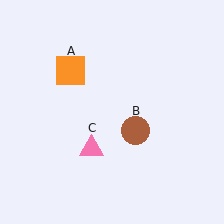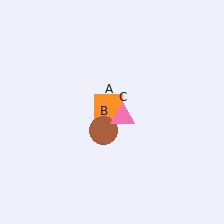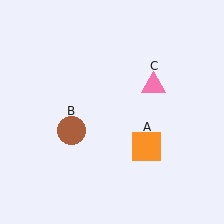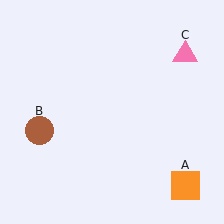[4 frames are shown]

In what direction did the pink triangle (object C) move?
The pink triangle (object C) moved up and to the right.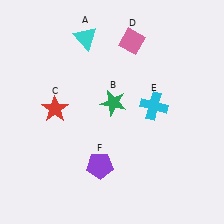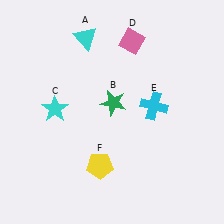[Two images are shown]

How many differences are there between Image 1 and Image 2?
There are 2 differences between the two images.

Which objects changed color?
C changed from red to cyan. F changed from purple to yellow.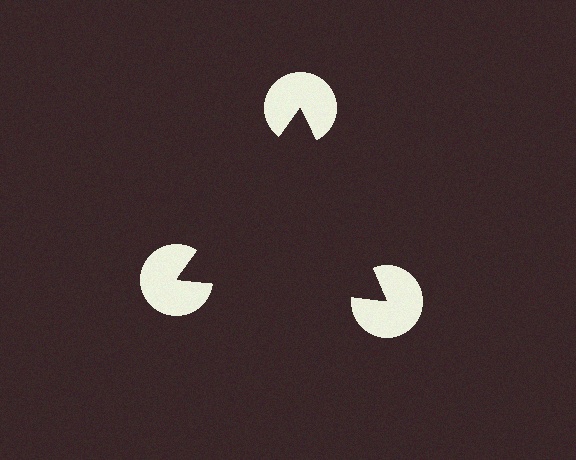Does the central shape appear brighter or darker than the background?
It typically appears slightly darker than the background, even though no actual brightness change is drawn.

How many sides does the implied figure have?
3 sides.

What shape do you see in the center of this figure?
An illusory triangle — its edges are inferred from the aligned wedge cuts in the pac-man discs, not physically drawn.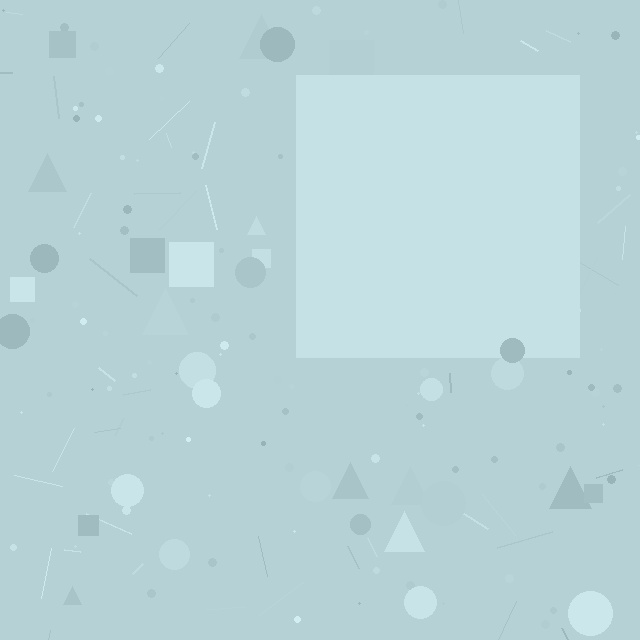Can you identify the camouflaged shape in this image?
The camouflaged shape is a square.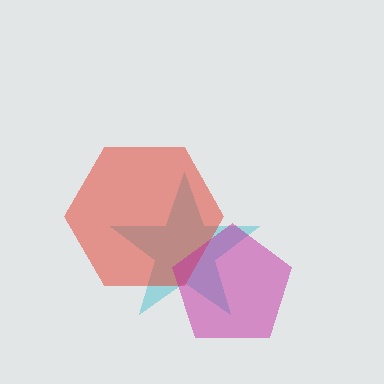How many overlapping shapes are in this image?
There are 3 overlapping shapes in the image.